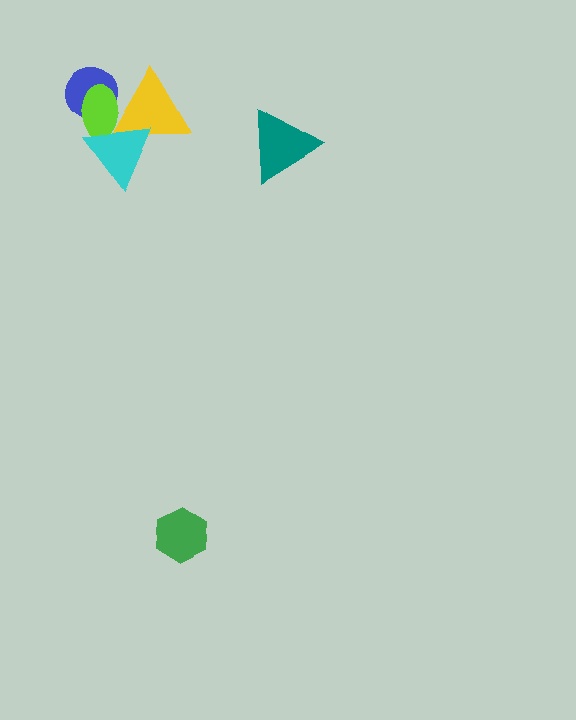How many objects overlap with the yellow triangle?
3 objects overlap with the yellow triangle.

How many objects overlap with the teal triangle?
0 objects overlap with the teal triangle.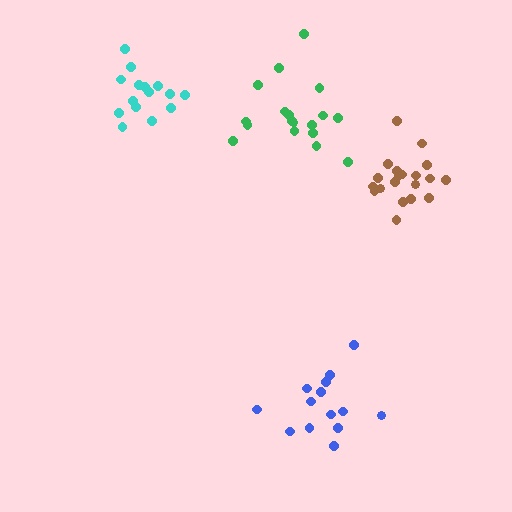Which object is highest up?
The cyan cluster is topmost.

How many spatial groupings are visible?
There are 4 spatial groupings.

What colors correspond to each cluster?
The clusters are colored: blue, cyan, green, brown.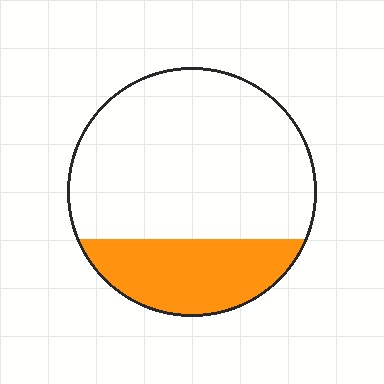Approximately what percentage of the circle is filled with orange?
Approximately 25%.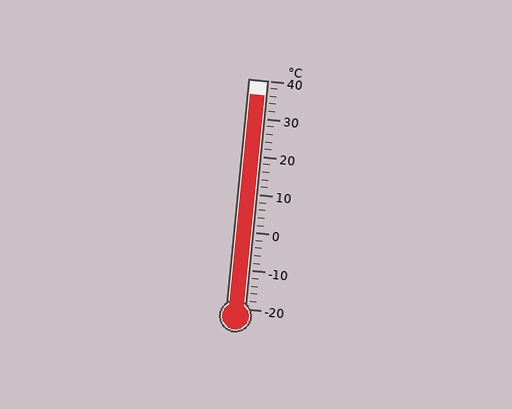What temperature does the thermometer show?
The thermometer shows approximately 36°C.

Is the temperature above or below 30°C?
The temperature is above 30°C.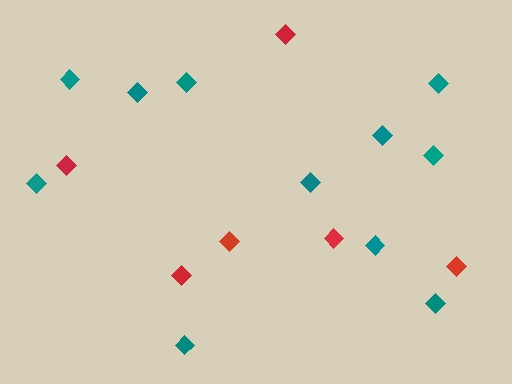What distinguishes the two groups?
There are 2 groups: one group of red diamonds (6) and one group of teal diamonds (11).